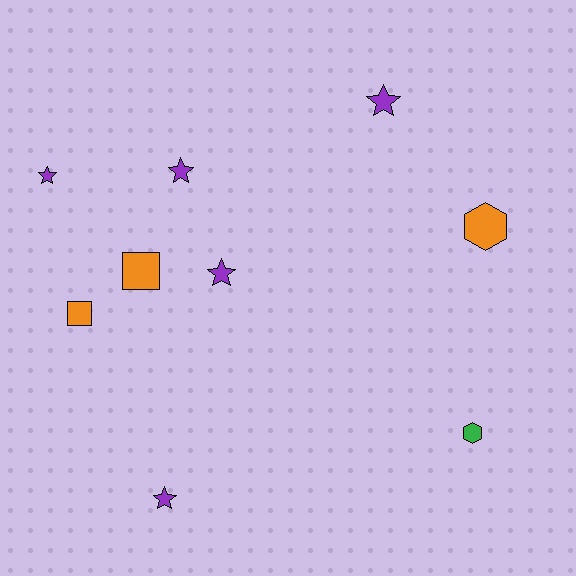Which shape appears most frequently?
Star, with 5 objects.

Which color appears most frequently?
Purple, with 5 objects.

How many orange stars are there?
There are no orange stars.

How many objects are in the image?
There are 9 objects.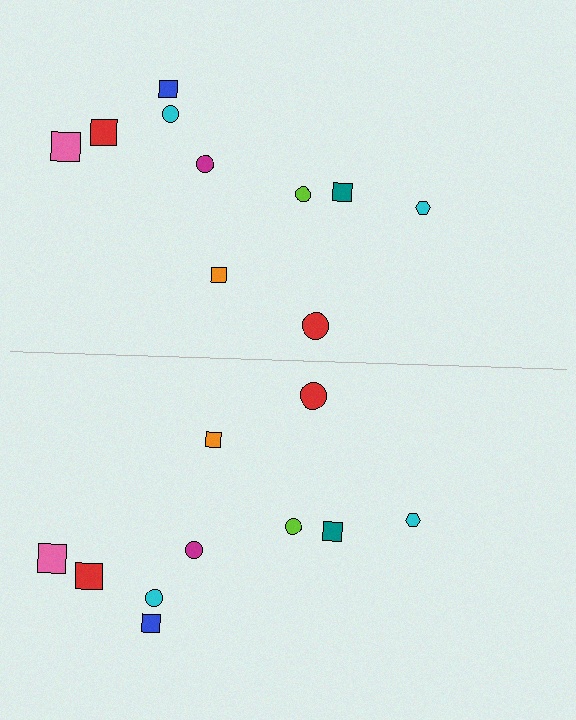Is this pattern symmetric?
Yes, this pattern has bilateral (reflection) symmetry.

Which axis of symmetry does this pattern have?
The pattern has a horizontal axis of symmetry running through the center of the image.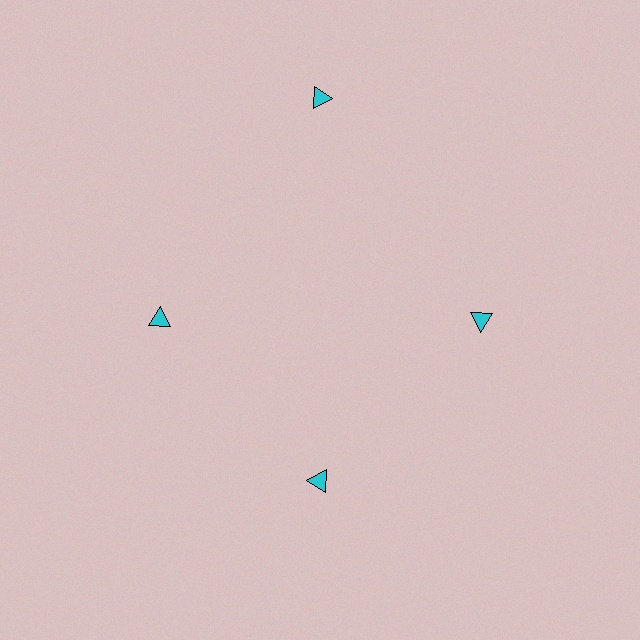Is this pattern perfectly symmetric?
No. The 4 cyan triangles are arranged in a ring, but one element near the 12 o'clock position is pushed outward from the center, breaking the 4-fold rotational symmetry.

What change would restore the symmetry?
The symmetry would be restored by moving it inward, back onto the ring so that all 4 triangles sit at equal angles and equal distance from the center.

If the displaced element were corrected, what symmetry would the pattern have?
It would have 4-fold rotational symmetry — the pattern would map onto itself every 90 degrees.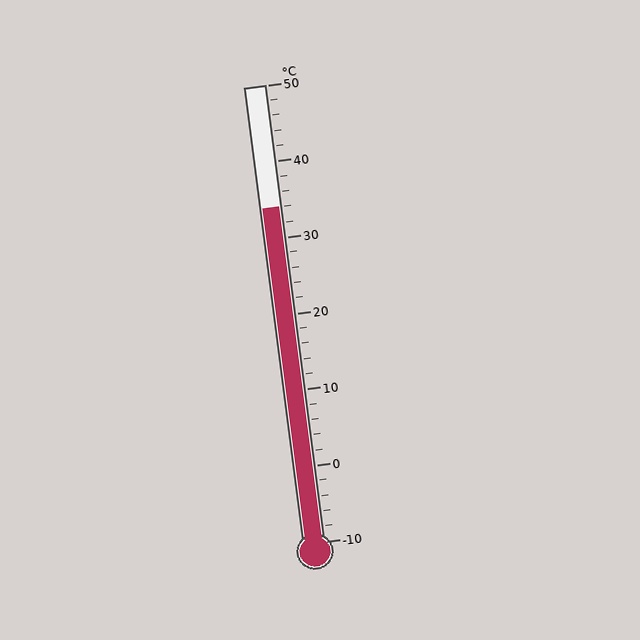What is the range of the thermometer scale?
The thermometer scale ranges from -10°C to 50°C.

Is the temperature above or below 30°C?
The temperature is above 30°C.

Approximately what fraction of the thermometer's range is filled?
The thermometer is filled to approximately 75% of its range.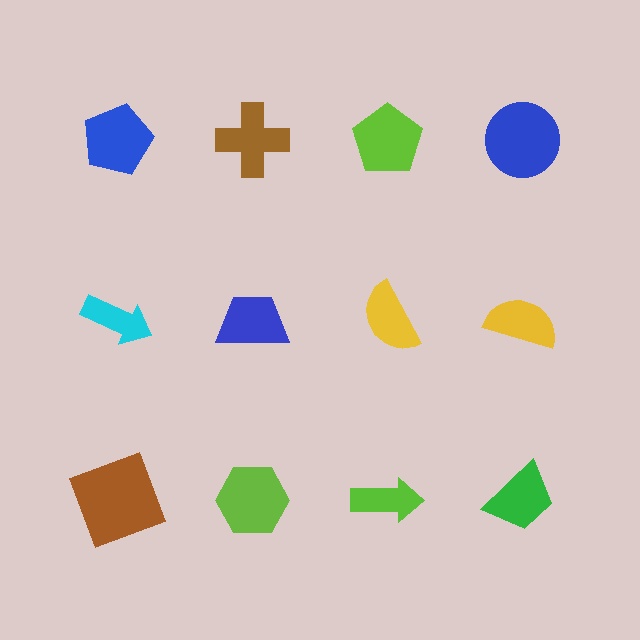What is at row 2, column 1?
A cyan arrow.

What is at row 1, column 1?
A blue pentagon.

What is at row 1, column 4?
A blue circle.